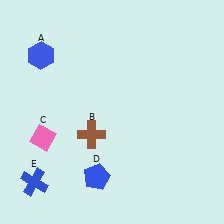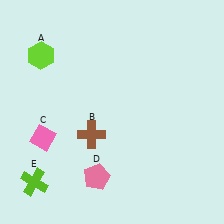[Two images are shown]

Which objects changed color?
A changed from blue to lime. D changed from blue to pink. E changed from blue to lime.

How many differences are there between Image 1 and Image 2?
There are 3 differences between the two images.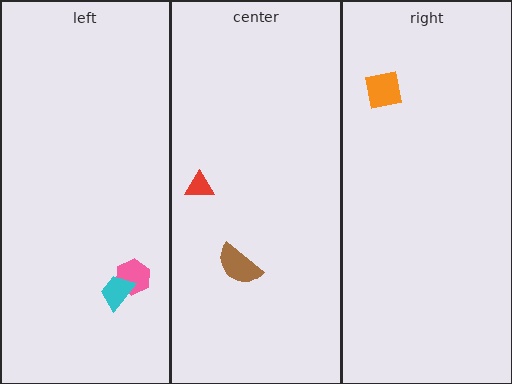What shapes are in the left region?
The pink hexagon, the cyan trapezoid.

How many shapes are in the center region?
2.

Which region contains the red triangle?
The center region.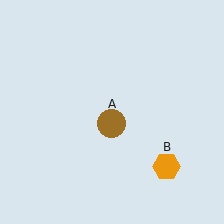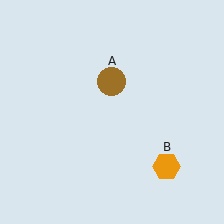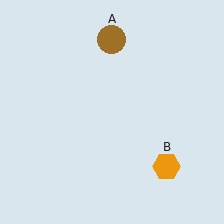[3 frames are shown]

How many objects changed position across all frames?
1 object changed position: brown circle (object A).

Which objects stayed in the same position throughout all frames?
Orange hexagon (object B) remained stationary.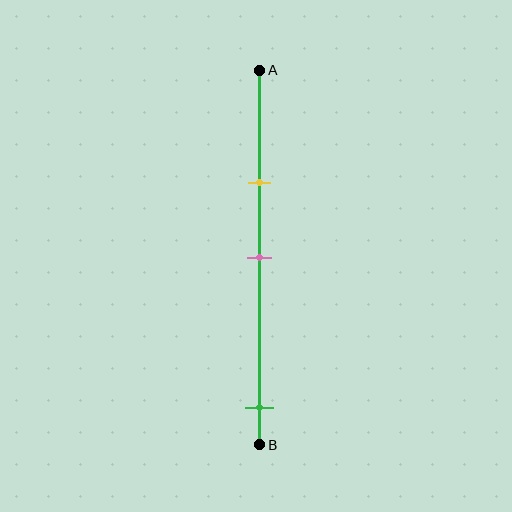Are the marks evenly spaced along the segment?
No, the marks are not evenly spaced.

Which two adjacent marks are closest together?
The yellow and pink marks are the closest adjacent pair.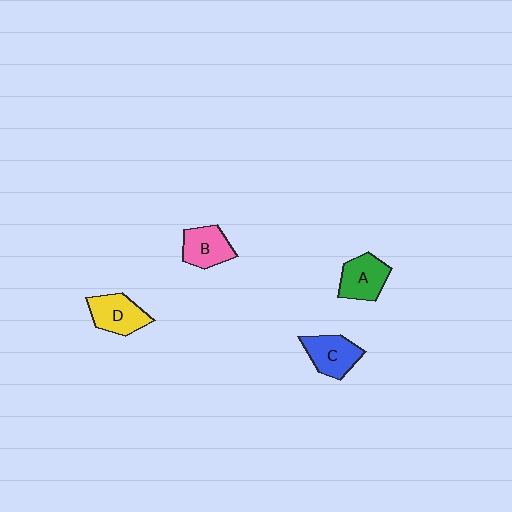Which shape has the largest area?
Shape D (yellow).